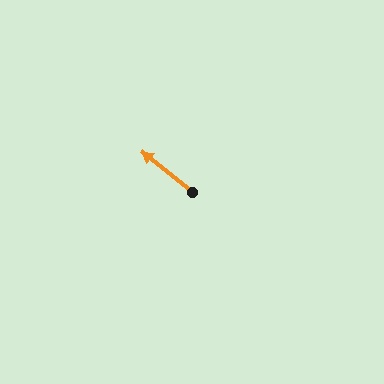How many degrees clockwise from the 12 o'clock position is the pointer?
Approximately 309 degrees.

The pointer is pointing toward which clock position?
Roughly 10 o'clock.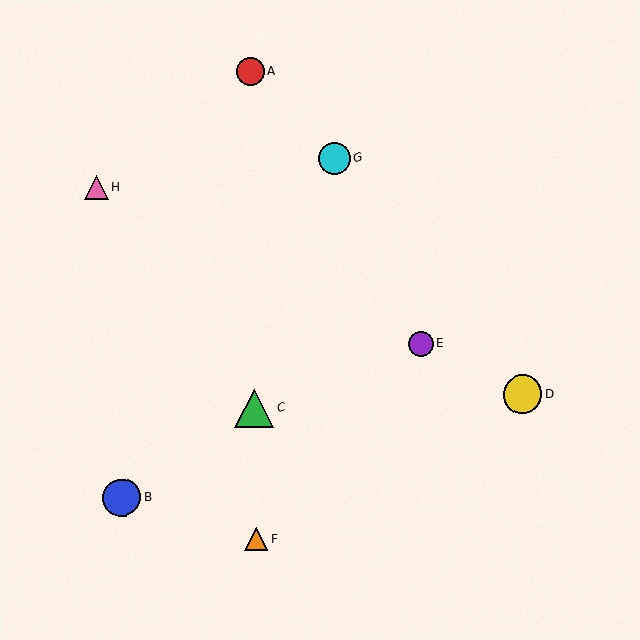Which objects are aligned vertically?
Objects A, C, F are aligned vertically.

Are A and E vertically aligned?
No, A is at x≈250 and E is at x≈421.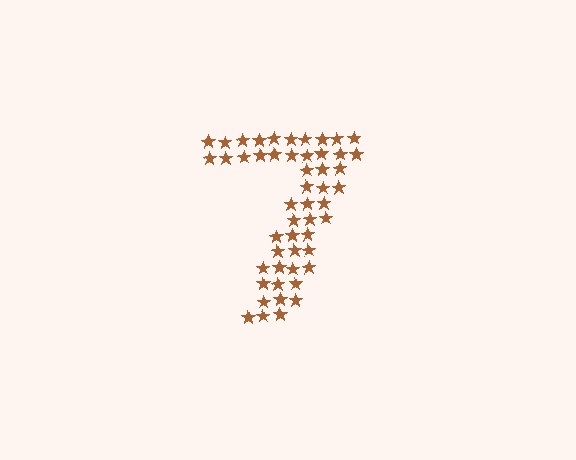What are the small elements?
The small elements are stars.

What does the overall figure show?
The overall figure shows the digit 7.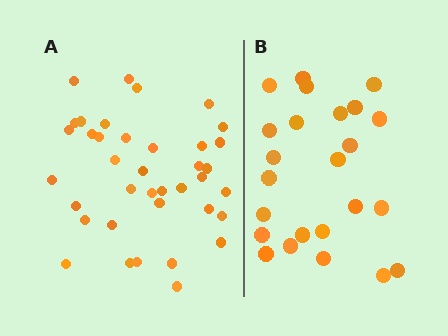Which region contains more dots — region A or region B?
Region A (the left region) has more dots.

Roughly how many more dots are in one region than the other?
Region A has approximately 15 more dots than region B.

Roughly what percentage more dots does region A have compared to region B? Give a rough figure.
About 60% more.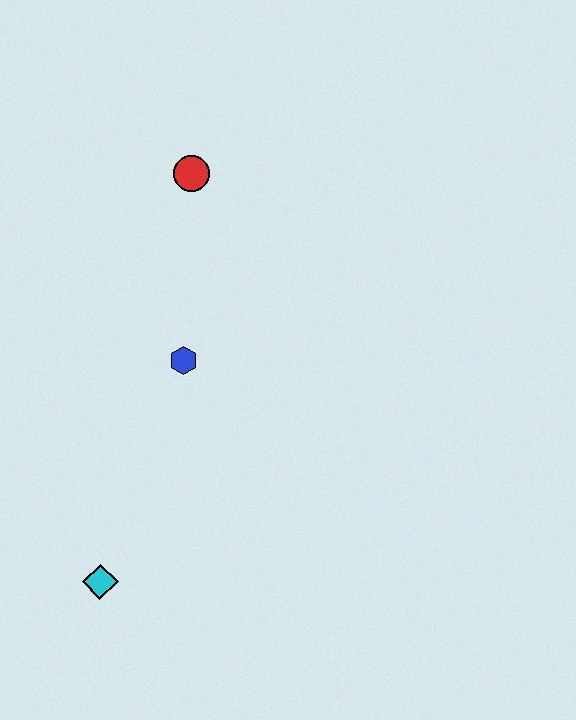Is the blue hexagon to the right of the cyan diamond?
Yes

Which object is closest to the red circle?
The blue hexagon is closest to the red circle.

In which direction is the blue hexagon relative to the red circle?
The blue hexagon is below the red circle.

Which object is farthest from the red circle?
The cyan diamond is farthest from the red circle.